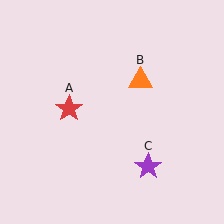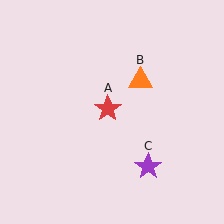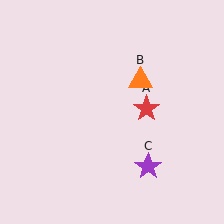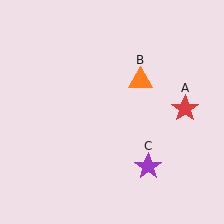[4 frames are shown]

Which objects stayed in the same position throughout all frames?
Orange triangle (object B) and purple star (object C) remained stationary.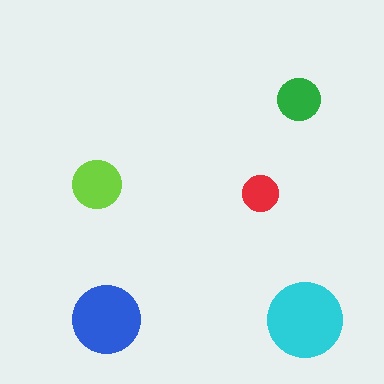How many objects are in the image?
There are 5 objects in the image.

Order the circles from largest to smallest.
the cyan one, the blue one, the lime one, the green one, the red one.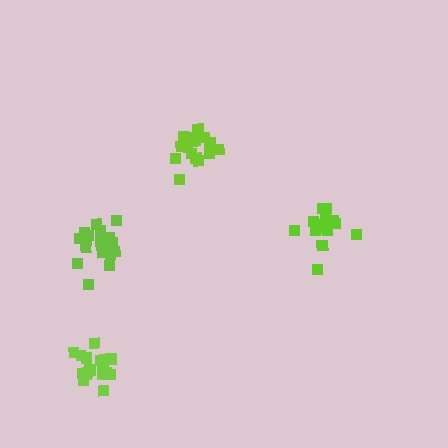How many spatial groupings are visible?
There are 4 spatial groupings.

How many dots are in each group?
Group 1: 16 dots, Group 2: 20 dots, Group 3: 15 dots, Group 4: 18 dots (69 total).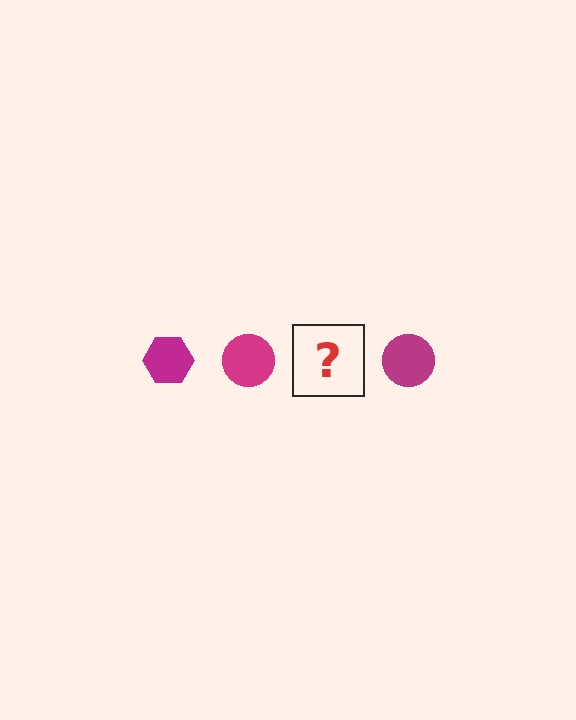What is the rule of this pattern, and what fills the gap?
The rule is that the pattern cycles through hexagon, circle shapes in magenta. The gap should be filled with a magenta hexagon.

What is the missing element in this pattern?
The missing element is a magenta hexagon.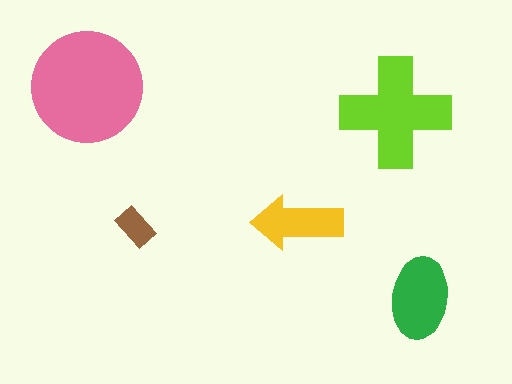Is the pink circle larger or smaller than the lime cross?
Larger.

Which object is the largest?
The pink circle.